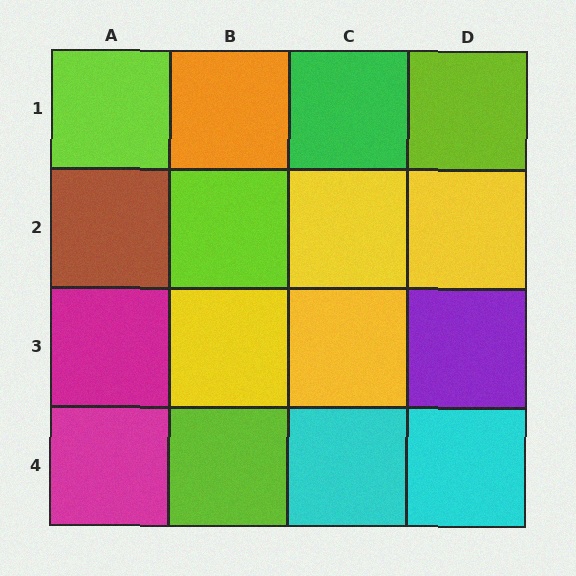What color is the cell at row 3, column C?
Yellow.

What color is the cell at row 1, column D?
Lime.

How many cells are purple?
1 cell is purple.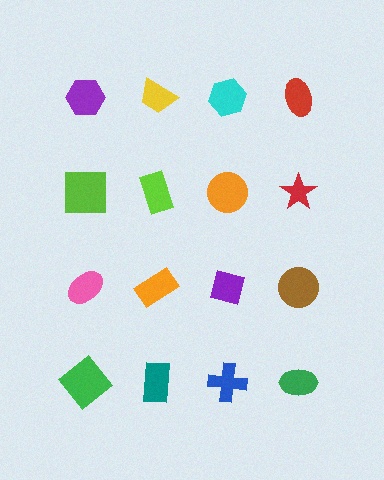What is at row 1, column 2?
A yellow trapezoid.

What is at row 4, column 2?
A teal rectangle.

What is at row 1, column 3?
A cyan hexagon.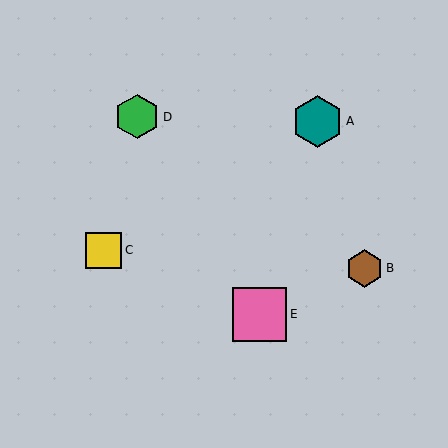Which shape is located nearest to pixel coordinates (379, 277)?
The brown hexagon (labeled B) at (365, 268) is nearest to that location.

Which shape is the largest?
The pink square (labeled E) is the largest.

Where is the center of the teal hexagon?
The center of the teal hexagon is at (318, 121).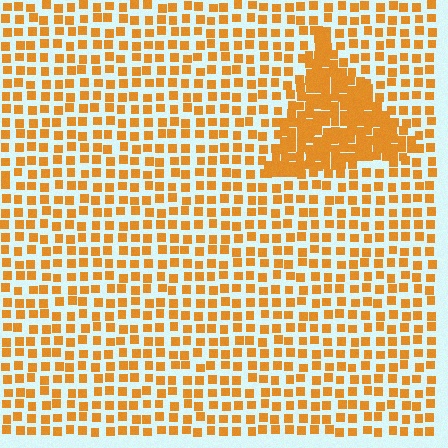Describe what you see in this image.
The image contains small orange elements arranged at two different densities. A triangle-shaped region is visible where the elements are more densely packed than the surrounding area.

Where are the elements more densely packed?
The elements are more densely packed inside the triangle boundary.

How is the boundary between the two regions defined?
The boundary is defined by a change in element density (approximately 2.3x ratio). All elements are the same color, size, and shape.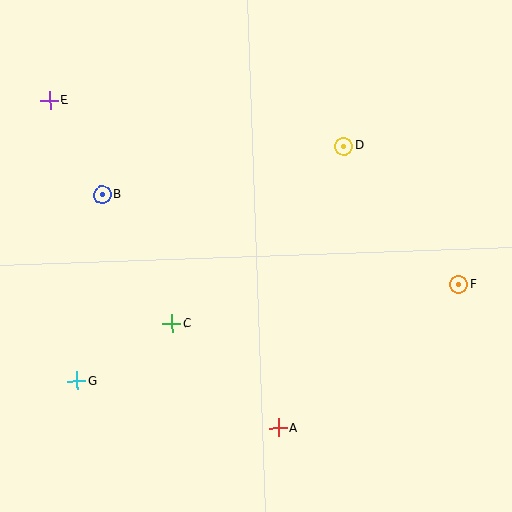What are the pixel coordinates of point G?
Point G is at (77, 381).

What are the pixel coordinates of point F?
Point F is at (459, 285).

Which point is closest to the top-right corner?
Point D is closest to the top-right corner.